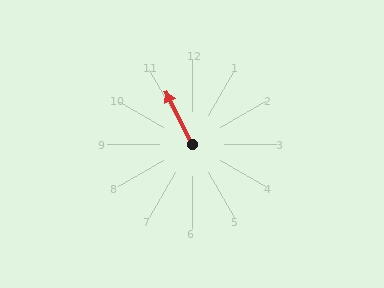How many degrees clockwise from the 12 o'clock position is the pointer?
Approximately 333 degrees.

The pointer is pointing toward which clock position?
Roughly 11 o'clock.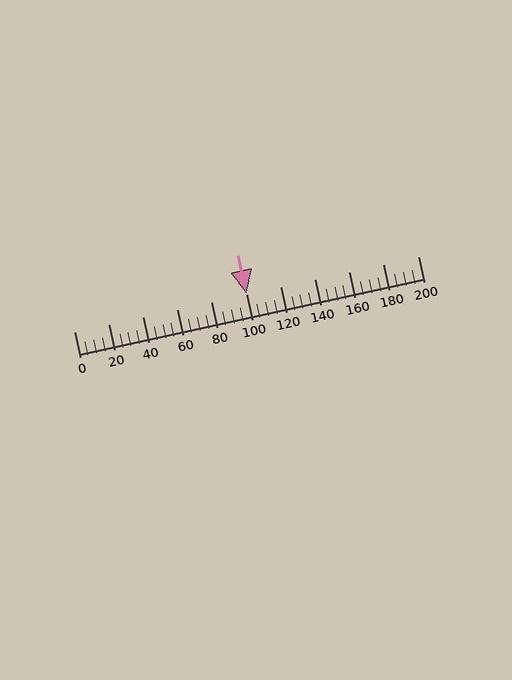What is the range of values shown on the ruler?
The ruler shows values from 0 to 200.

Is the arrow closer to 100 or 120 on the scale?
The arrow is closer to 100.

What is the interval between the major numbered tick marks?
The major tick marks are spaced 20 units apart.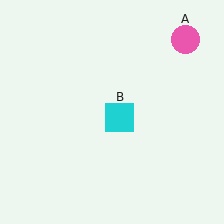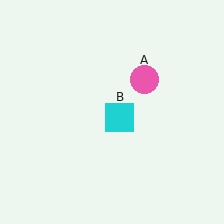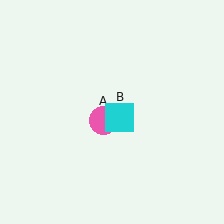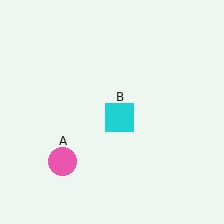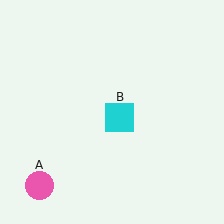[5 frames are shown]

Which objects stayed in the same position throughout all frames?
Cyan square (object B) remained stationary.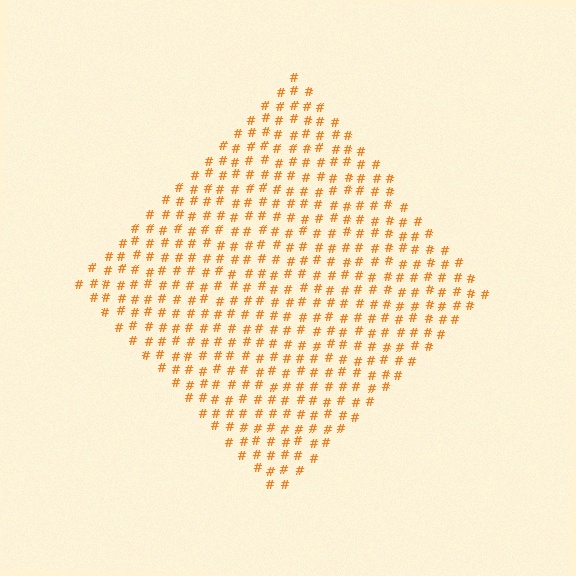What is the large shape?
The large shape is a diamond.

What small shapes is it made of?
It is made of small hash symbols.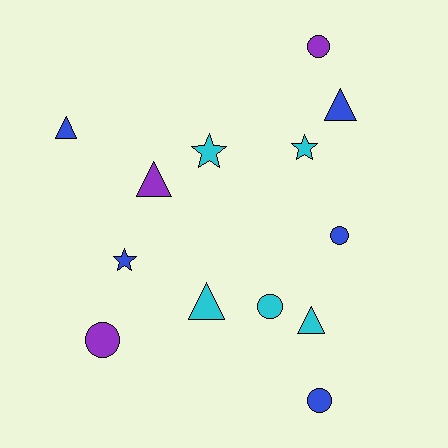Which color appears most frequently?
Cyan, with 5 objects.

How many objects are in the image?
There are 13 objects.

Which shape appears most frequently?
Circle, with 5 objects.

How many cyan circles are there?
There is 1 cyan circle.